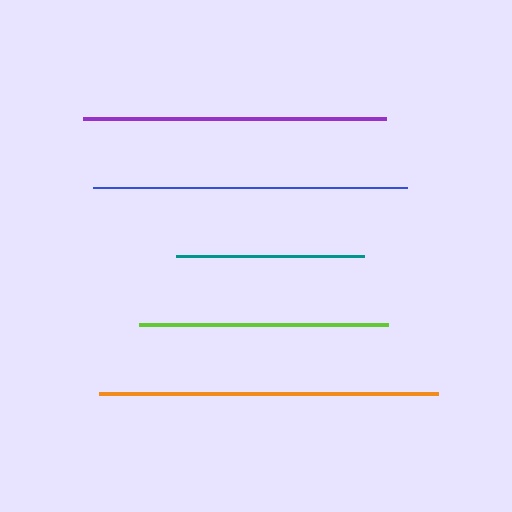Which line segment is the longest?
The orange line is the longest at approximately 339 pixels.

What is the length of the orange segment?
The orange segment is approximately 339 pixels long.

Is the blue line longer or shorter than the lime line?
The blue line is longer than the lime line.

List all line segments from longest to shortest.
From longest to shortest: orange, blue, purple, lime, teal.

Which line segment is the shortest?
The teal line is the shortest at approximately 189 pixels.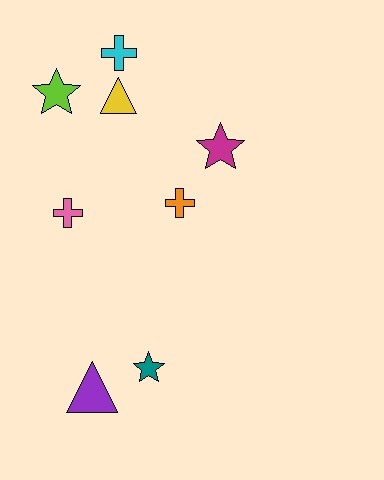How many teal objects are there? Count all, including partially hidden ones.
There is 1 teal object.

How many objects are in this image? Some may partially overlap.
There are 8 objects.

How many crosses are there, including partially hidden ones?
There are 3 crosses.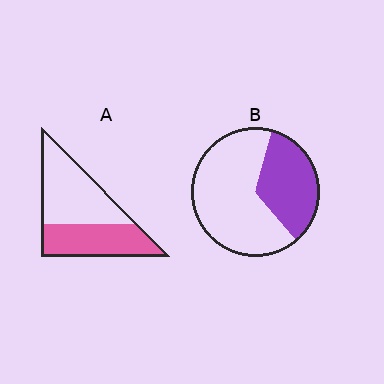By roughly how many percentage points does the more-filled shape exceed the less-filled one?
By roughly 10 percentage points (A over B).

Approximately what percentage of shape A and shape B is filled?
A is approximately 45% and B is approximately 35%.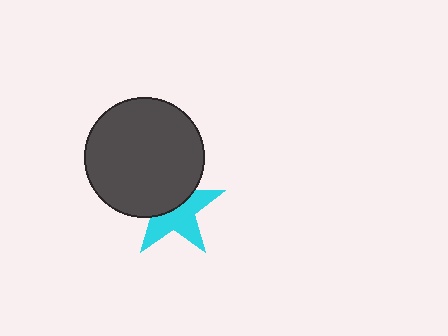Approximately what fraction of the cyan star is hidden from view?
Roughly 47% of the cyan star is hidden behind the dark gray circle.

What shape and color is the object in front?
The object in front is a dark gray circle.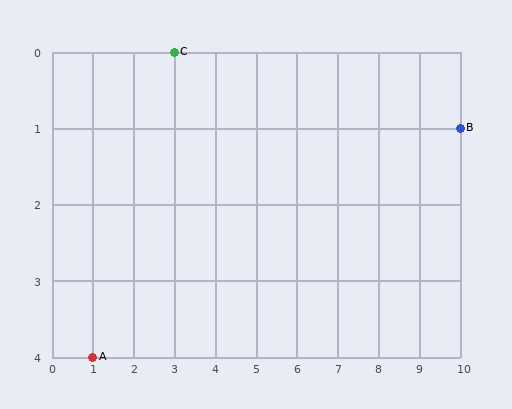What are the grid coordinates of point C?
Point C is at grid coordinates (3, 0).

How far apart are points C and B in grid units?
Points C and B are 7 columns and 1 row apart (about 7.1 grid units diagonally).